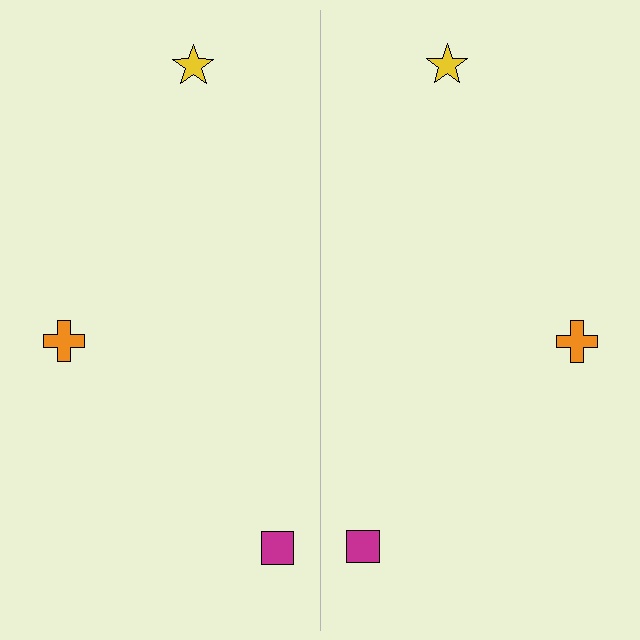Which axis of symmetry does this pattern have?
The pattern has a vertical axis of symmetry running through the center of the image.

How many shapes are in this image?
There are 6 shapes in this image.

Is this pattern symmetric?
Yes, this pattern has bilateral (reflection) symmetry.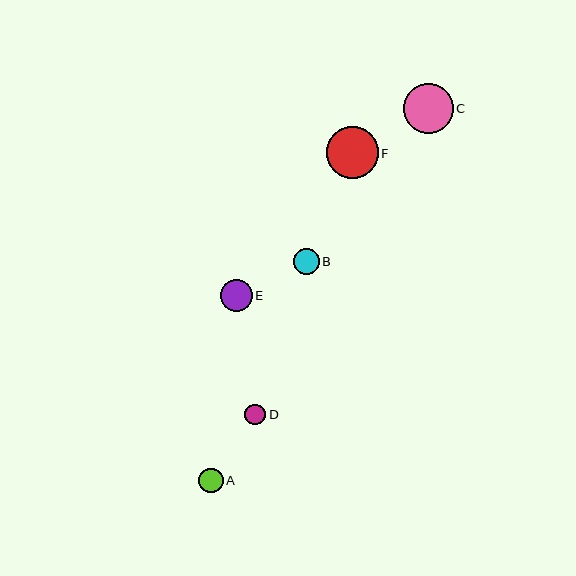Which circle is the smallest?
Circle D is the smallest with a size of approximately 21 pixels.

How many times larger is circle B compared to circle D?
Circle B is approximately 1.2 times the size of circle D.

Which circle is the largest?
Circle F is the largest with a size of approximately 52 pixels.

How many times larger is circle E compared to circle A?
Circle E is approximately 1.3 times the size of circle A.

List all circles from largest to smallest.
From largest to smallest: F, C, E, B, A, D.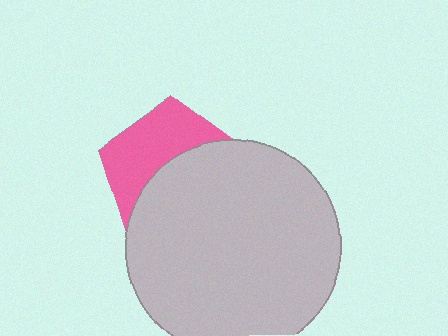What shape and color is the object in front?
The object in front is a light gray circle.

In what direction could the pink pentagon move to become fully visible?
The pink pentagon could move up. That would shift it out from behind the light gray circle entirely.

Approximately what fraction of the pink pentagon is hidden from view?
Roughly 55% of the pink pentagon is hidden behind the light gray circle.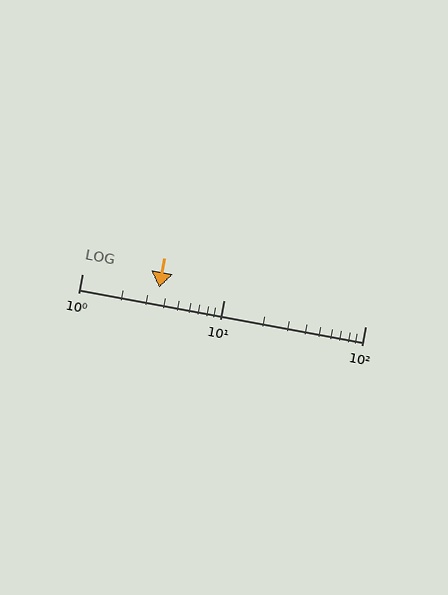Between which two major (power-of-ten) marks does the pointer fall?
The pointer is between 1 and 10.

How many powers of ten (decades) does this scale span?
The scale spans 2 decades, from 1 to 100.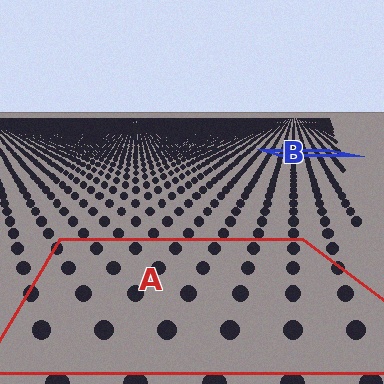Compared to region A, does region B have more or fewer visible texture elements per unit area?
Region B has more texture elements per unit area — they are packed more densely because it is farther away.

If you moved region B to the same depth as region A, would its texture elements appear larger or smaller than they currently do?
They would appear larger. At a closer depth, the same texture elements are projected at a bigger on-screen size.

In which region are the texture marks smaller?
The texture marks are smaller in region B, because it is farther away.